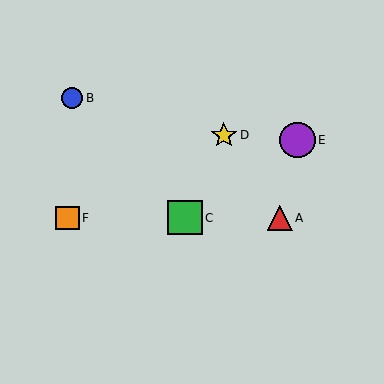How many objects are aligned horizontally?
3 objects (A, C, F) are aligned horizontally.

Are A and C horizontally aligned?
Yes, both are at y≈218.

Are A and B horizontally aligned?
No, A is at y≈218 and B is at y≈98.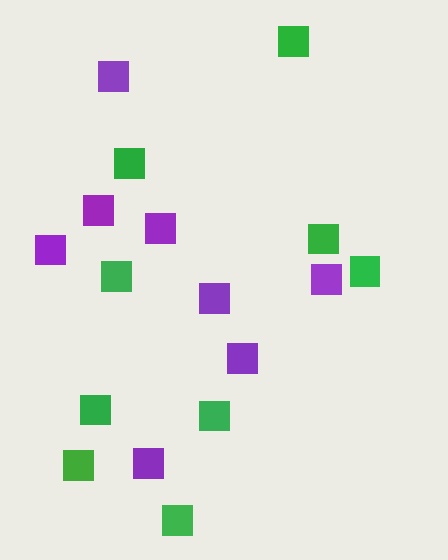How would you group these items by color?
There are 2 groups: one group of green squares (9) and one group of purple squares (8).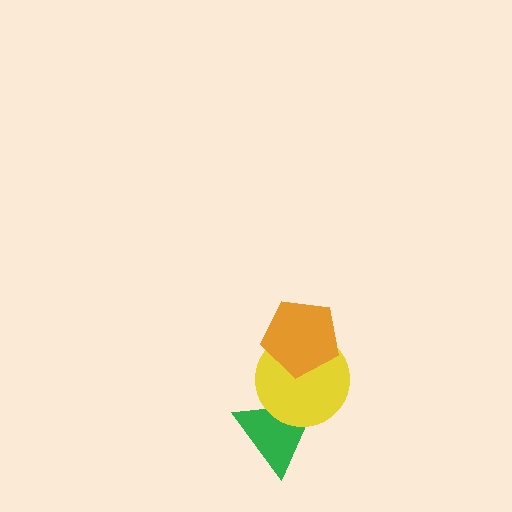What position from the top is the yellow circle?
The yellow circle is 2nd from the top.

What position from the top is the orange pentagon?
The orange pentagon is 1st from the top.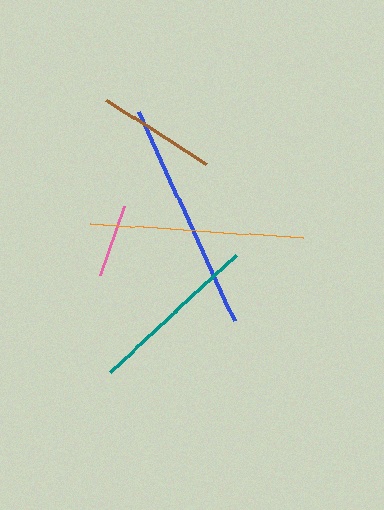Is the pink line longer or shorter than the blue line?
The blue line is longer than the pink line.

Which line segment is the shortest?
The pink line is the shortest at approximately 73 pixels.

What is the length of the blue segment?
The blue segment is approximately 229 pixels long.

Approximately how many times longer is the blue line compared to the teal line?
The blue line is approximately 1.3 times the length of the teal line.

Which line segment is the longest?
The blue line is the longest at approximately 229 pixels.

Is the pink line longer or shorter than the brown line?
The brown line is longer than the pink line.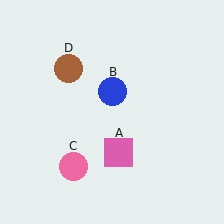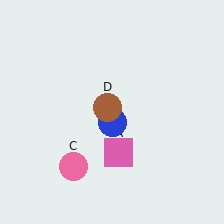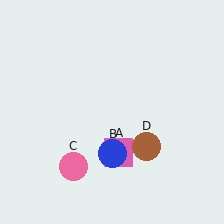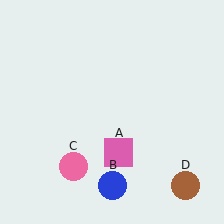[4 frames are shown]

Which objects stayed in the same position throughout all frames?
Pink square (object A) and pink circle (object C) remained stationary.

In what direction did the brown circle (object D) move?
The brown circle (object D) moved down and to the right.